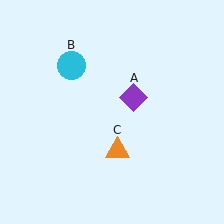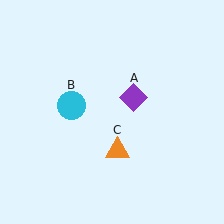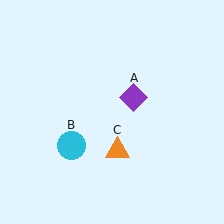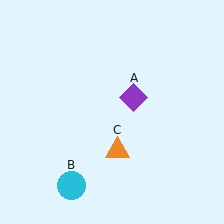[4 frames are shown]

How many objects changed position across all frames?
1 object changed position: cyan circle (object B).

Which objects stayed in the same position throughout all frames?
Purple diamond (object A) and orange triangle (object C) remained stationary.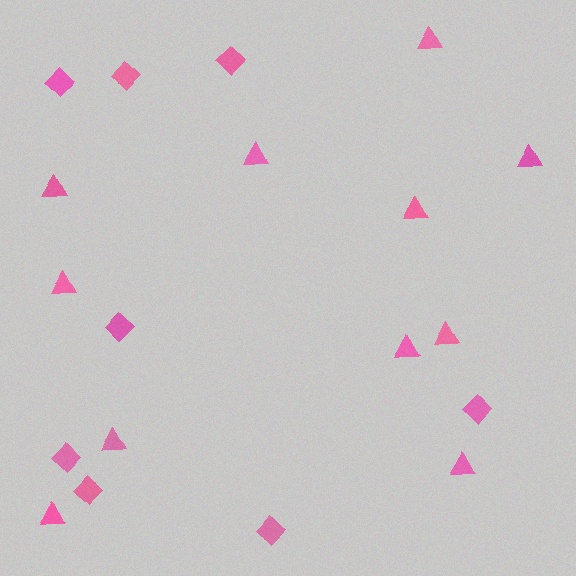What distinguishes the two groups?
There are 2 groups: one group of diamonds (8) and one group of triangles (11).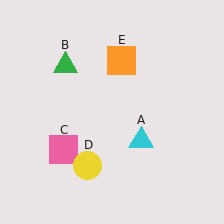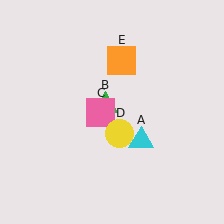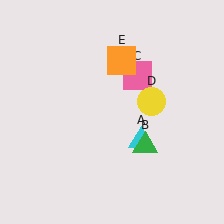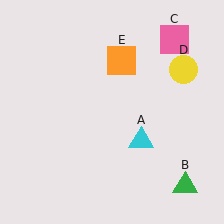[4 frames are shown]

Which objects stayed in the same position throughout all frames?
Cyan triangle (object A) and orange square (object E) remained stationary.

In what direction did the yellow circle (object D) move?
The yellow circle (object D) moved up and to the right.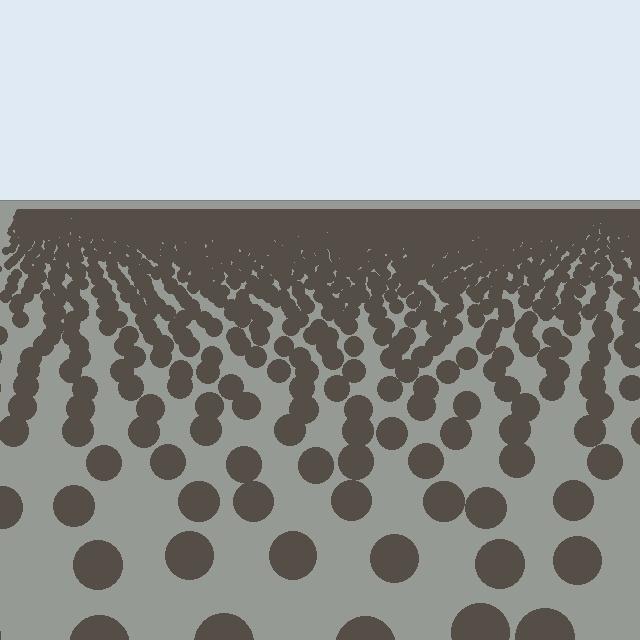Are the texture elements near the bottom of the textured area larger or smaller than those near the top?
Larger. Near the bottom, elements are closer to the viewer and appear at a bigger on-screen size.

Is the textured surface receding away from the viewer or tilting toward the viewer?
The surface is receding away from the viewer. Texture elements get smaller and denser toward the top.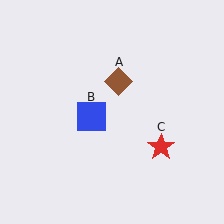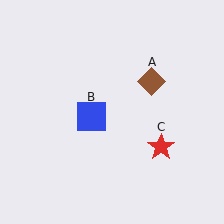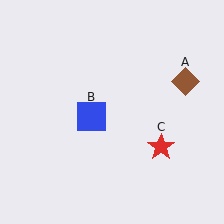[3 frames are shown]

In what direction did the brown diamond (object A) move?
The brown diamond (object A) moved right.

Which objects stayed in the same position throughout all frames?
Blue square (object B) and red star (object C) remained stationary.